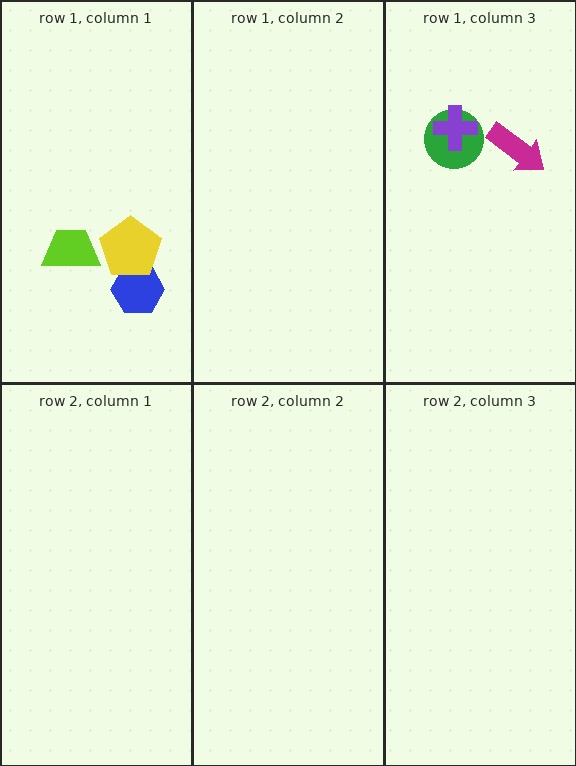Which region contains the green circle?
The row 1, column 3 region.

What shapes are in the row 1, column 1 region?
The blue hexagon, the lime trapezoid, the yellow pentagon.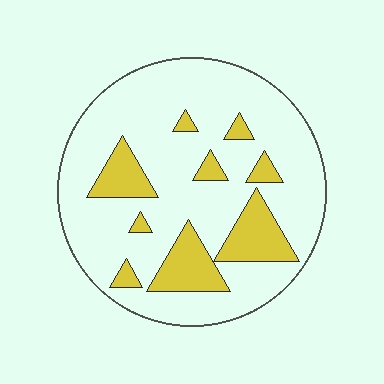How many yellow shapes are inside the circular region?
9.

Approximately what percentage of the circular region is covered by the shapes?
Approximately 20%.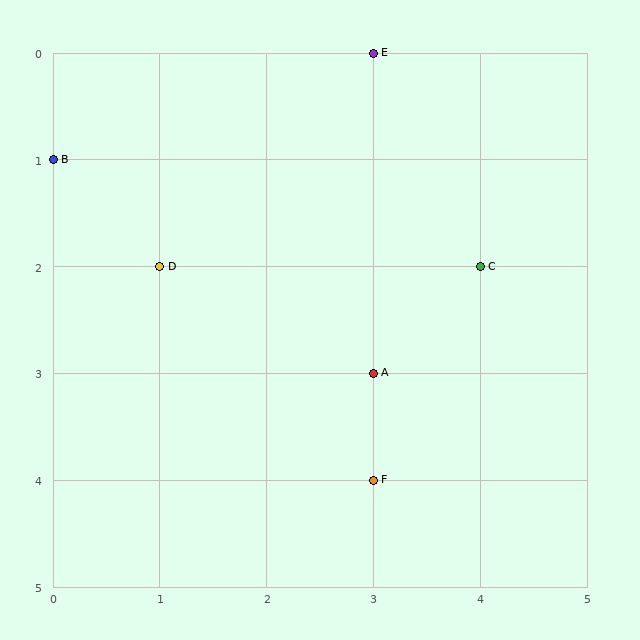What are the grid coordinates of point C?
Point C is at grid coordinates (4, 2).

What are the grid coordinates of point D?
Point D is at grid coordinates (1, 2).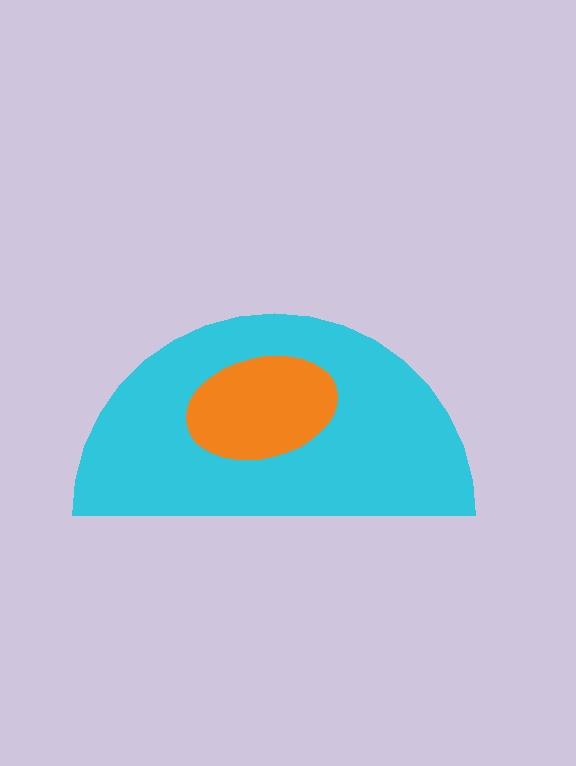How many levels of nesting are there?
2.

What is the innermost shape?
The orange ellipse.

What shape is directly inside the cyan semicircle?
The orange ellipse.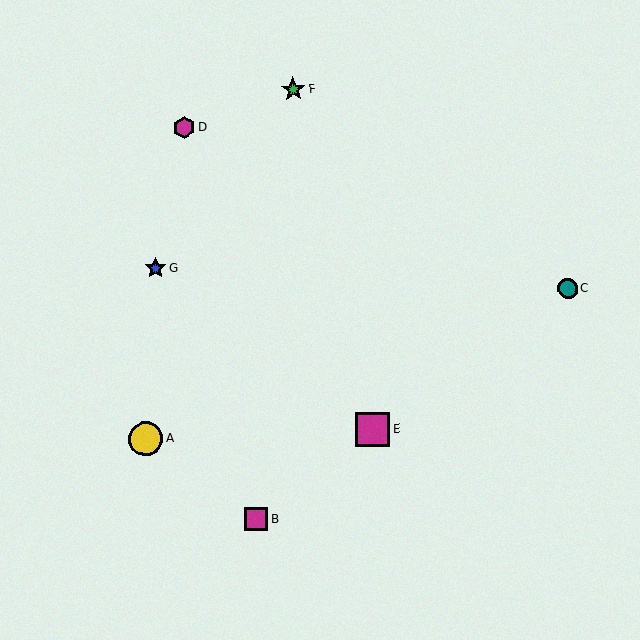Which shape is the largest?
The yellow circle (labeled A) is the largest.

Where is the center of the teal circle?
The center of the teal circle is at (568, 288).